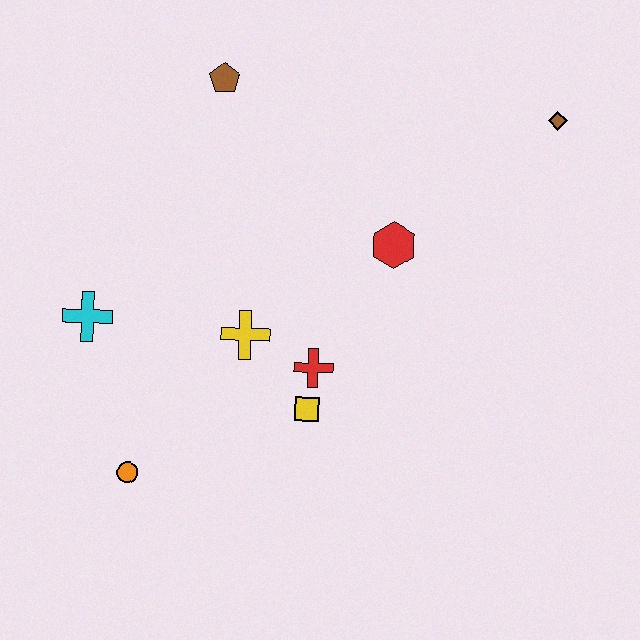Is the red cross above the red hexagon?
No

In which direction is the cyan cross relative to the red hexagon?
The cyan cross is to the left of the red hexagon.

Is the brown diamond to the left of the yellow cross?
No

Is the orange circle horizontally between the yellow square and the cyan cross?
Yes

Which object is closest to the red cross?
The yellow square is closest to the red cross.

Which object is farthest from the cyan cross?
The brown diamond is farthest from the cyan cross.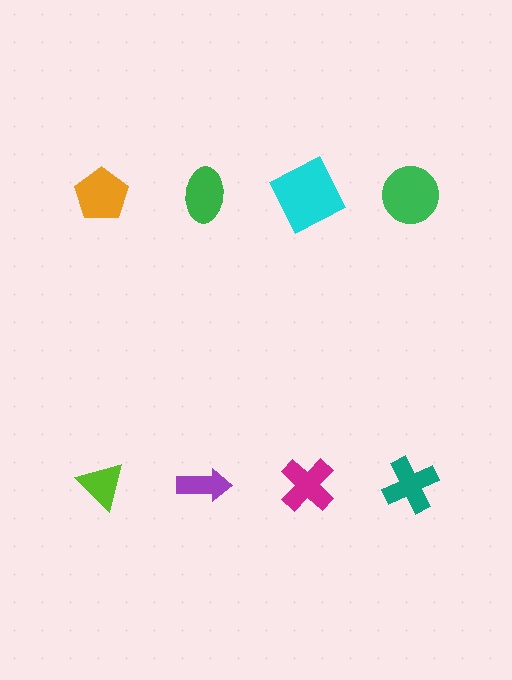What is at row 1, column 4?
A green circle.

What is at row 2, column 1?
A lime triangle.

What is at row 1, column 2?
A green ellipse.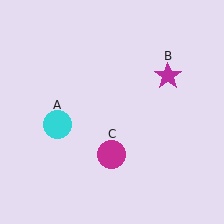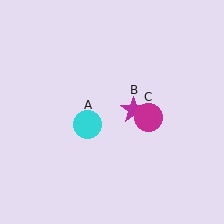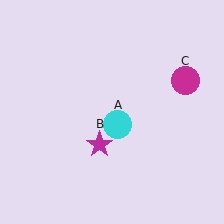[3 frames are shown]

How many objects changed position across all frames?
3 objects changed position: cyan circle (object A), magenta star (object B), magenta circle (object C).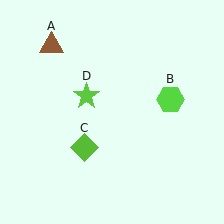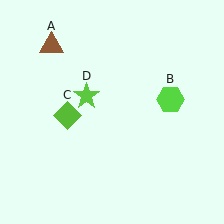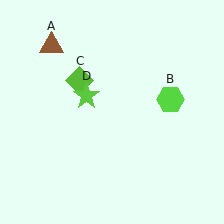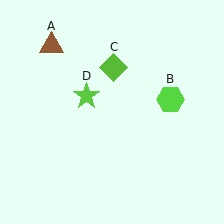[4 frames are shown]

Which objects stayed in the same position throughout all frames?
Brown triangle (object A) and lime hexagon (object B) and lime star (object D) remained stationary.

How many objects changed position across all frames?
1 object changed position: lime diamond (object C).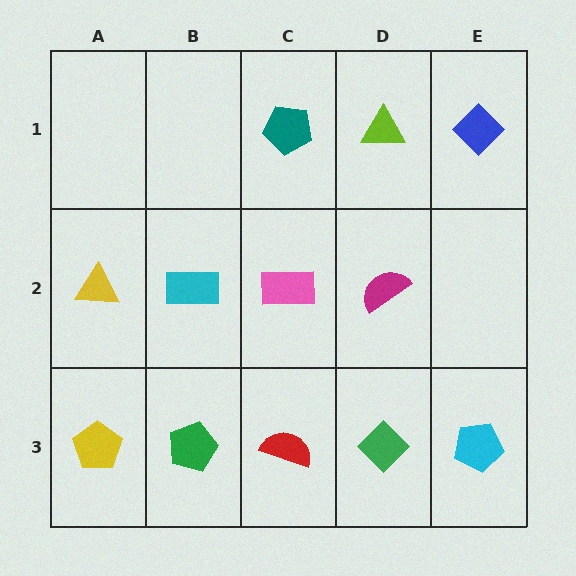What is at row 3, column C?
A red semicircle.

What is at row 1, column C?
A teal pentagon.